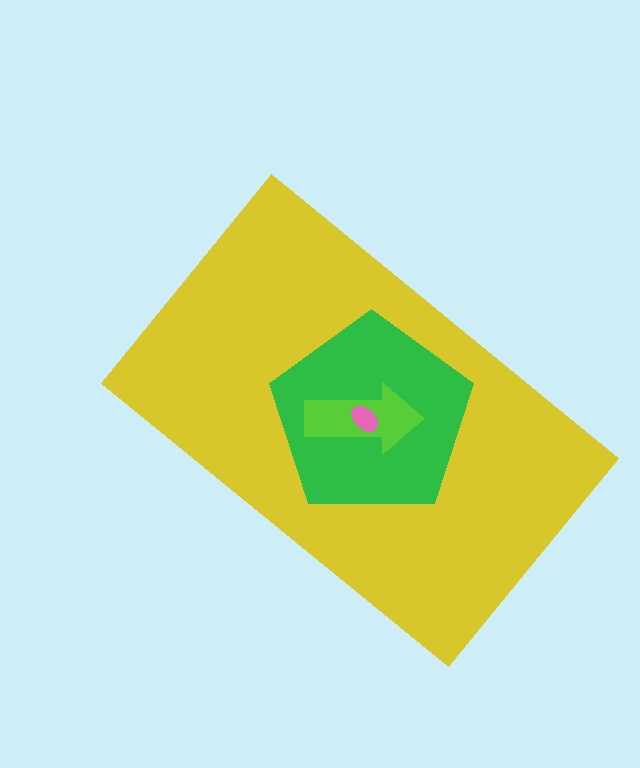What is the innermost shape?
The pink ellipse.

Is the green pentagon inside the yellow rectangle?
Yes.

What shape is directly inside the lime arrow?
The pink ellipse.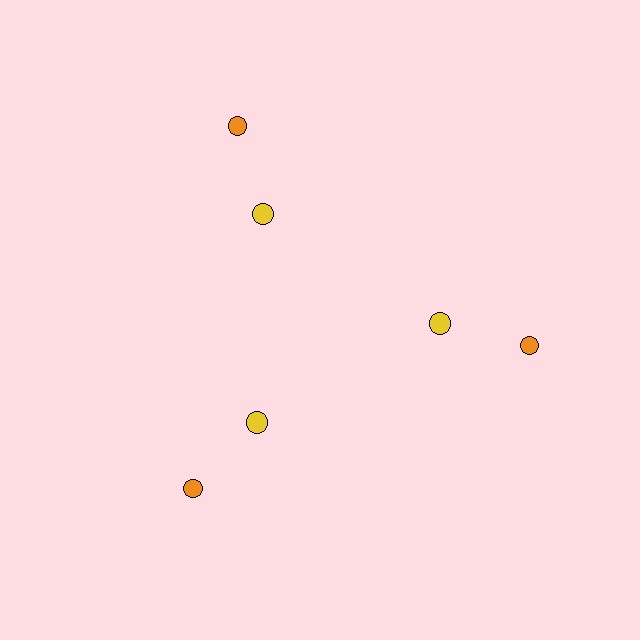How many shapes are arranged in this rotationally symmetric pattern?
There are 6 shapes, arranged in 3 groups of 2.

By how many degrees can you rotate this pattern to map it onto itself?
The pattern maps onto itself every 120 degrees of rotation.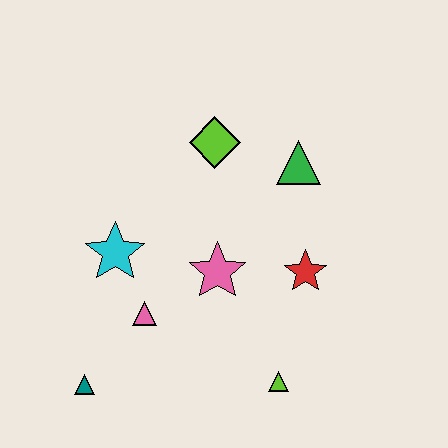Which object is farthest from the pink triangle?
The green triangle is farthest from the pink triangle.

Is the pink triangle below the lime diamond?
Yes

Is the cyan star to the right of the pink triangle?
No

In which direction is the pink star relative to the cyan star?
The pink star is to the right of the cyan star.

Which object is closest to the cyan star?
The pink triangle is closest to the cyan star.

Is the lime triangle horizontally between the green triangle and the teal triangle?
Yes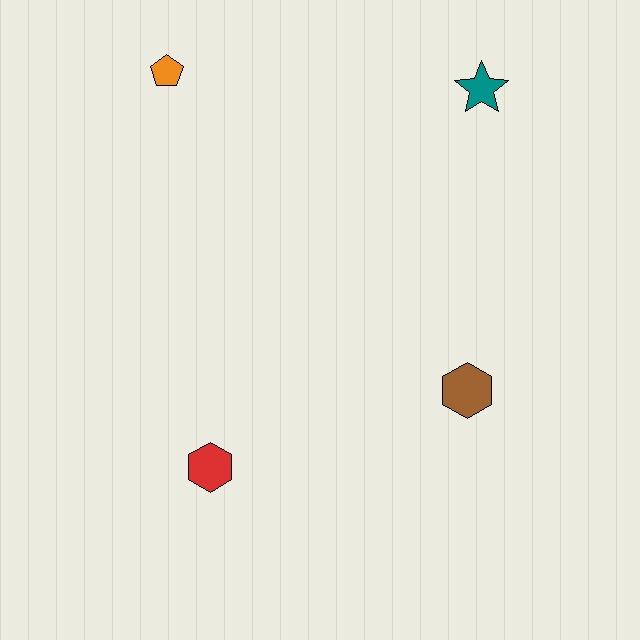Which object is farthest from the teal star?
The red hexagon is farthest from the teal star.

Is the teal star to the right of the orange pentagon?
Yes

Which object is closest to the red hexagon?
The brown hexagon is closest to the red hexagon.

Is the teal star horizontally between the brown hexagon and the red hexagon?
No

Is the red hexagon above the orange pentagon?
No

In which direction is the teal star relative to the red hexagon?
The teal star is above the red hexagon.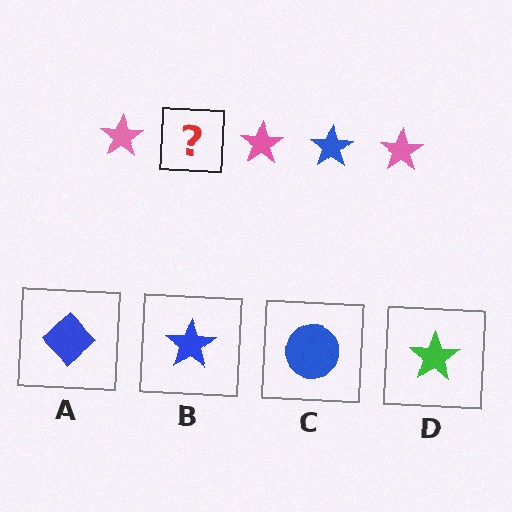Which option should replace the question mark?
Option B.